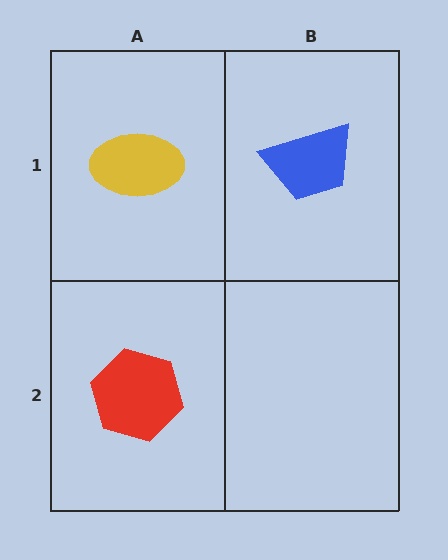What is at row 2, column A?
A red hexagon.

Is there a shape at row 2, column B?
No, that cell is empty.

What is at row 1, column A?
A yellow ellipse.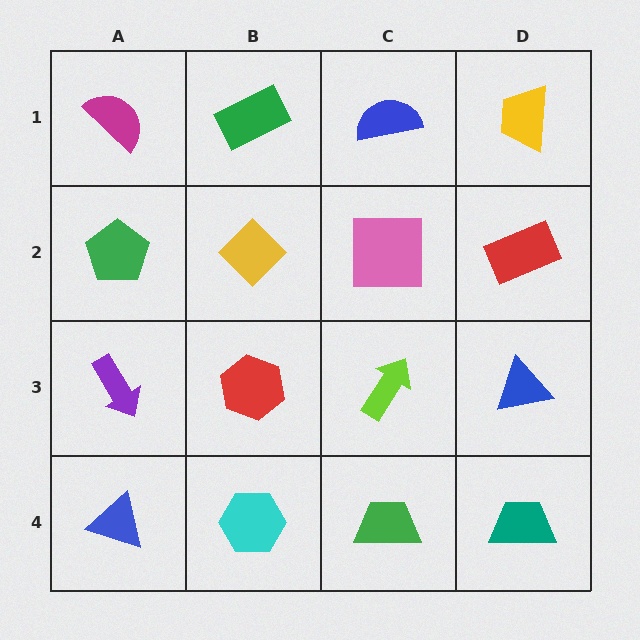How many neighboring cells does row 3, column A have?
3.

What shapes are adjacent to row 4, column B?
A red hexagon (row 3, column B), a blue triangle (row 4, column A), a green trapezoid (row 4, column C).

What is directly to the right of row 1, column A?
A green rectangle.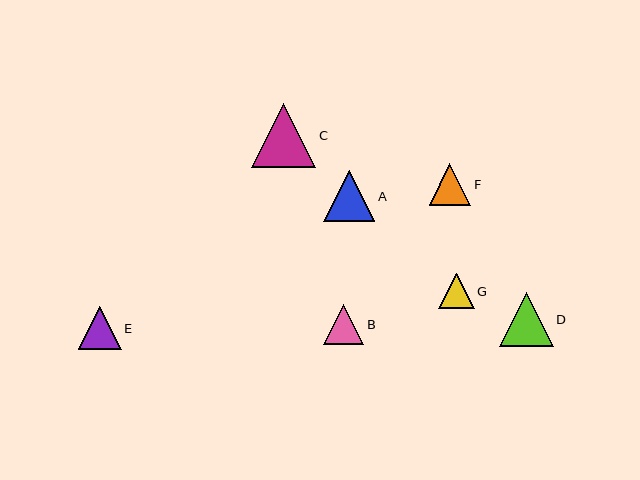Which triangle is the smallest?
Triangle G is the smallest with a size of approximately 36 pixels.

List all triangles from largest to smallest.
From largest to smallest: C, D, A, E, F, B, G.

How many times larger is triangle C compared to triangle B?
Triangle C is approximately 1.6 times the size of triangle B.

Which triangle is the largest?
Triangle C is the largest with a size of approximately 64 pixels.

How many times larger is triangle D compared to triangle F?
Triangle D is approximately 1.3 times the size of triangle F.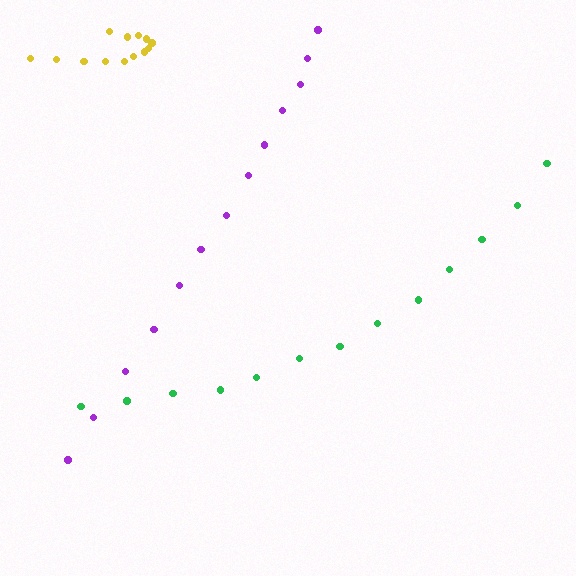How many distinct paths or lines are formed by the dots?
There are 3 distinct paths.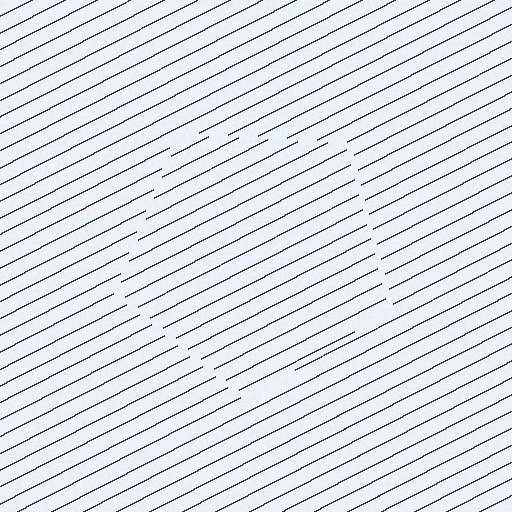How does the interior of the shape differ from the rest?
The interior of the shape contains the same grating, shifted by half a period — the contour is defined by the phase discontinuity where line-ends from the inner and outer gratings abut.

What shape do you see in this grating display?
An illusory pentagon. The interior of the shape contains the same grating, shifted by half a period — the contour is defined by the phase discontinuity where line-ends from the inner and outer gratings abut.